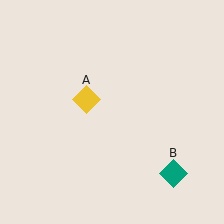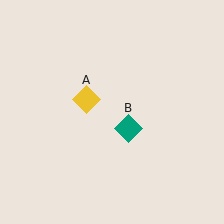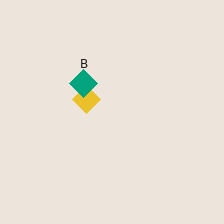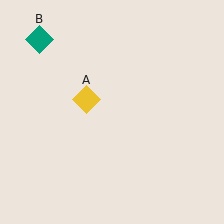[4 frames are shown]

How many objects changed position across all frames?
1 object changed position: teal diamond (object B).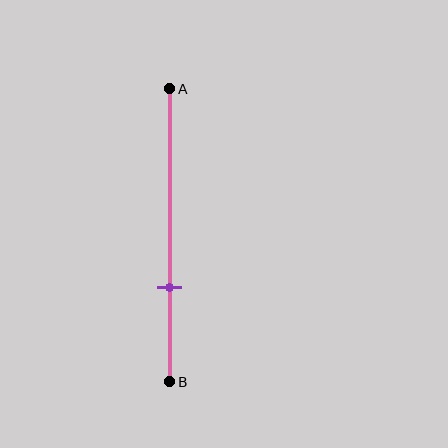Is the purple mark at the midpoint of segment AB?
No, the mark is at about 70% from A, not at the 50% midpoint.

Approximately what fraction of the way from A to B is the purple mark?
The purple mark is approximately 70% of the way from A to B.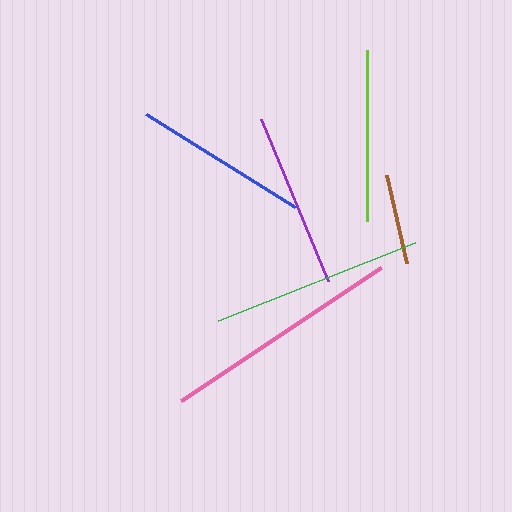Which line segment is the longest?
The pink line is the longest at approximately 240 pixels.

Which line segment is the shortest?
The brown line is the shortest at approximately 90 pixels.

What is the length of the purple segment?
The purple segment is approximately 175 pixels long.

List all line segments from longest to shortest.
From longest to shortest: pink, green, blue, purple, lime, brown.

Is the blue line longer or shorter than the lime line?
The blue line is longer than the lime line.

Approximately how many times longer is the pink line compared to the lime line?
The pink line is approximately 1.4 times the length of the lime line.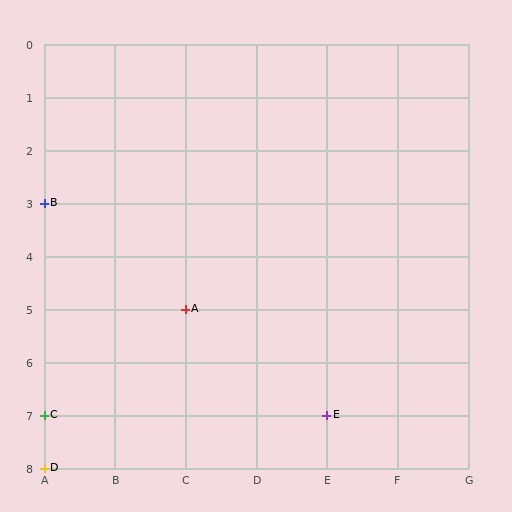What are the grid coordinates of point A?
Point A is at grid coordinates (C, 5).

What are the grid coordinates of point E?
Point E is at grid coordinates (E, 7).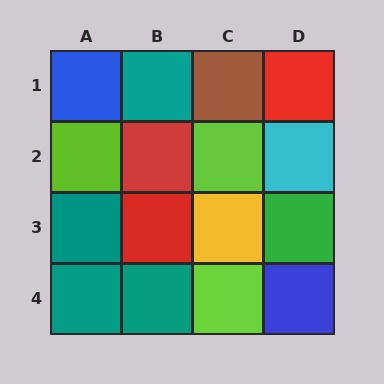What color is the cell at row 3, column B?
Red.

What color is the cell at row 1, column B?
Teal.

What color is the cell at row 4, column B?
Teal.